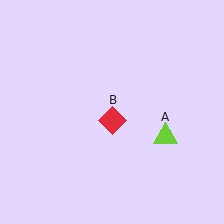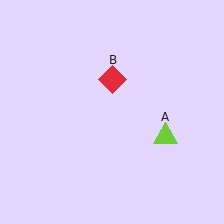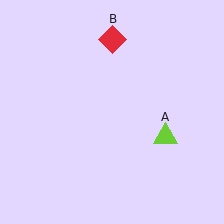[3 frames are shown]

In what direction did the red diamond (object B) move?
The red diamond (object B) moved up.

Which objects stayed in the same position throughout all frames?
Lime triangle (object A) remained stationary.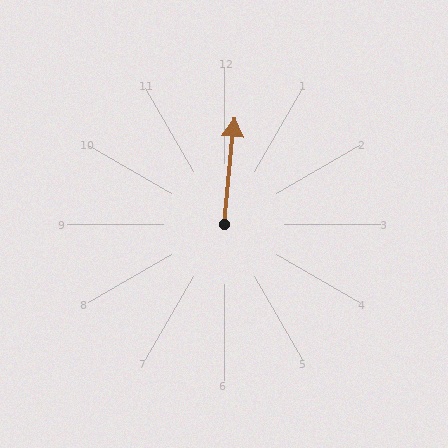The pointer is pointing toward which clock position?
Roughly 12 o'clock.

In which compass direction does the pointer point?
North.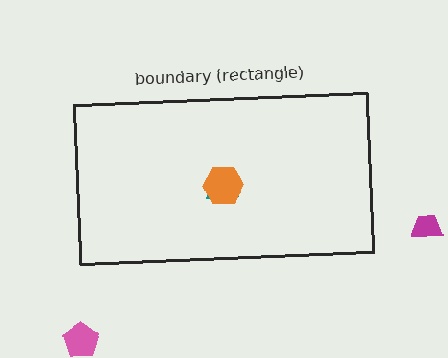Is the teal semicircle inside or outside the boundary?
Inside.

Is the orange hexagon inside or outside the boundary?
Inside.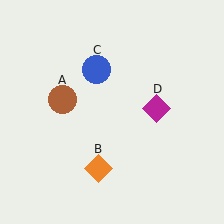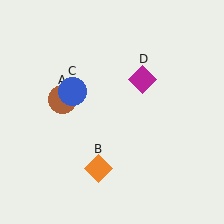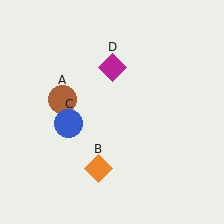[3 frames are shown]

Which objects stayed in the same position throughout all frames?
Brown circle (object A) and orange diamond (object B) remained stationary.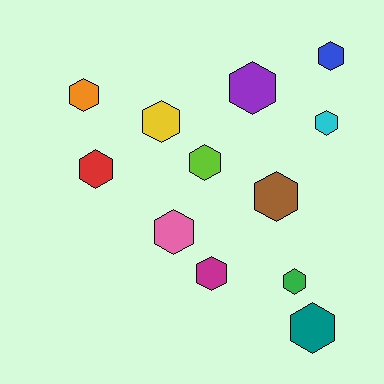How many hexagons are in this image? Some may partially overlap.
There are 12 hexagons.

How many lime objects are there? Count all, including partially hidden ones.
There is 1 lime object.